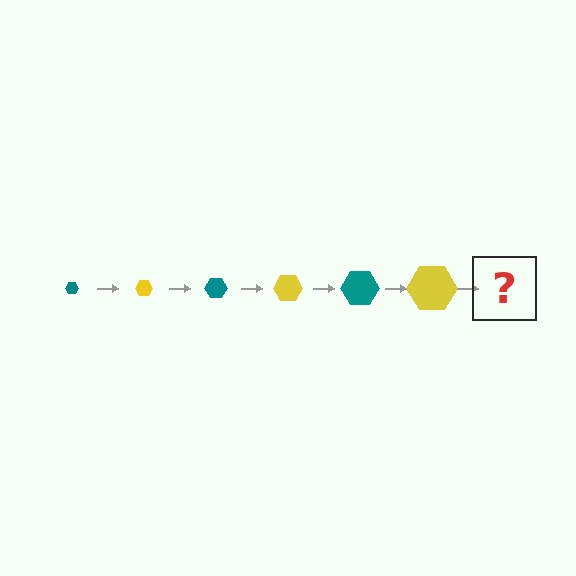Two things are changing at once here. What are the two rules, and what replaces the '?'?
The two rules are that the hexagon grows larger each step and the color cycles through teal and yellow. The '?' should be a teal hexagon, larger than the previous one.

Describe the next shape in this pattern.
It should be a teal hexagon, larger than the previous one.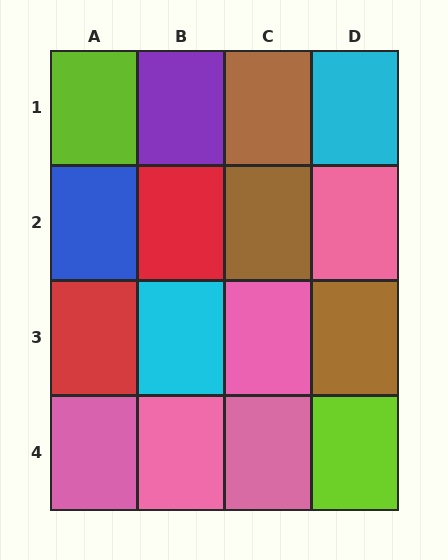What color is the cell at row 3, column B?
Cyan.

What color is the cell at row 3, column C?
Pink.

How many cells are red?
2 cells are red.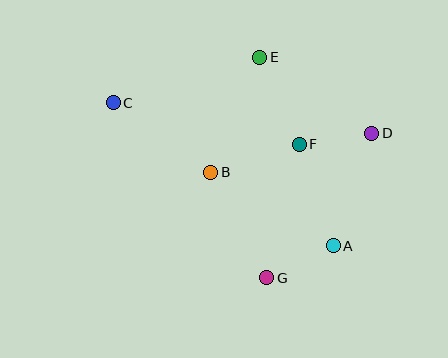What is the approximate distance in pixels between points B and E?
The distance between B and E is approximately 125 pixels.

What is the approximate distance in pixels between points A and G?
The distance between A and G is approximately 74 pixels.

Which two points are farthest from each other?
Points A and C are farthest from each other.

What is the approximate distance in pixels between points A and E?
The distance between A and E is approximately 202 pixels.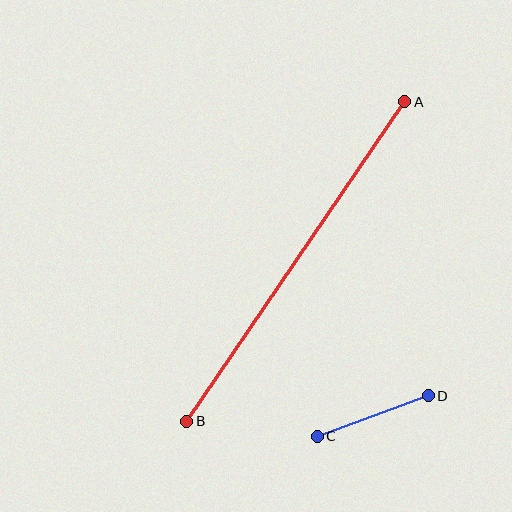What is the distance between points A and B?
The distance is approximately 387 pixels.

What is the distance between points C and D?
The distance is approximately 118 pixels.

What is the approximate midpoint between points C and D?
The midpoint is at approximately (373, 416) pixels.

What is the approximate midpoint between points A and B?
The midpoint is at approximately (296, 261) pixels.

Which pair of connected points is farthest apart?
Points A and B are farthest apart.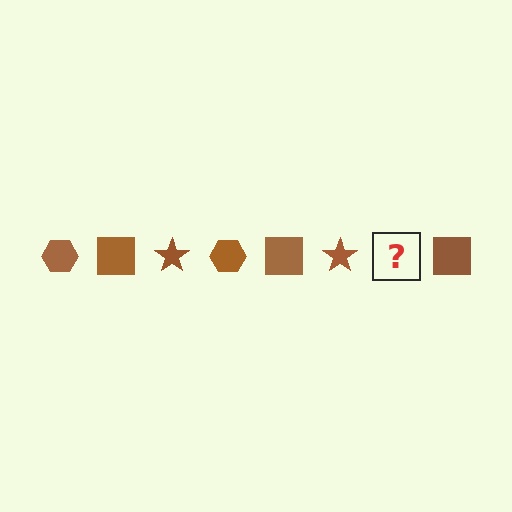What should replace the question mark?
The question mark should be replaced with a brown hexagon.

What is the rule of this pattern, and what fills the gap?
The rule is that the pattern cycles through hexagon, square, star shapes in brown. The gap should be filled with a brown hexagon.